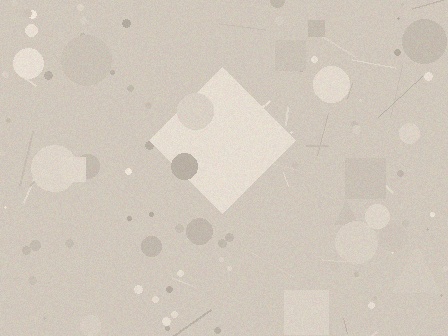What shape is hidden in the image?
A diamond is hidden in the image.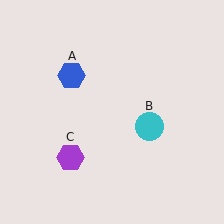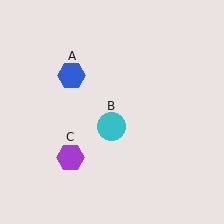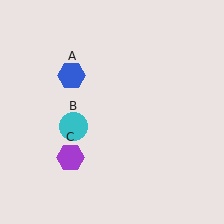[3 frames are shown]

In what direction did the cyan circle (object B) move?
The cyan circle (object B) moved left.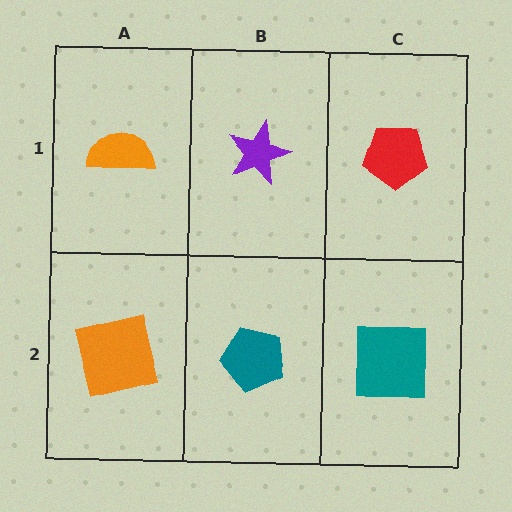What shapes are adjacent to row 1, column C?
A teal square (row 2, column C), a purple star (row 1, column B).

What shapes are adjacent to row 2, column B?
A purple star (row 1, column B), an orange square (row 2, column A), a teal square (row 2, column C).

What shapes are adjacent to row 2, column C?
A red pentagon (row 1, column C), a teal pentagon (row 2, column B).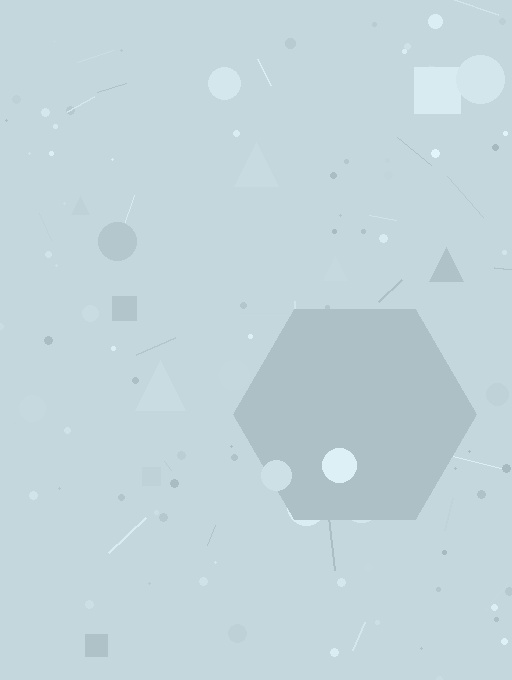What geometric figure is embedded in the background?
A hexagon is embedded in the background.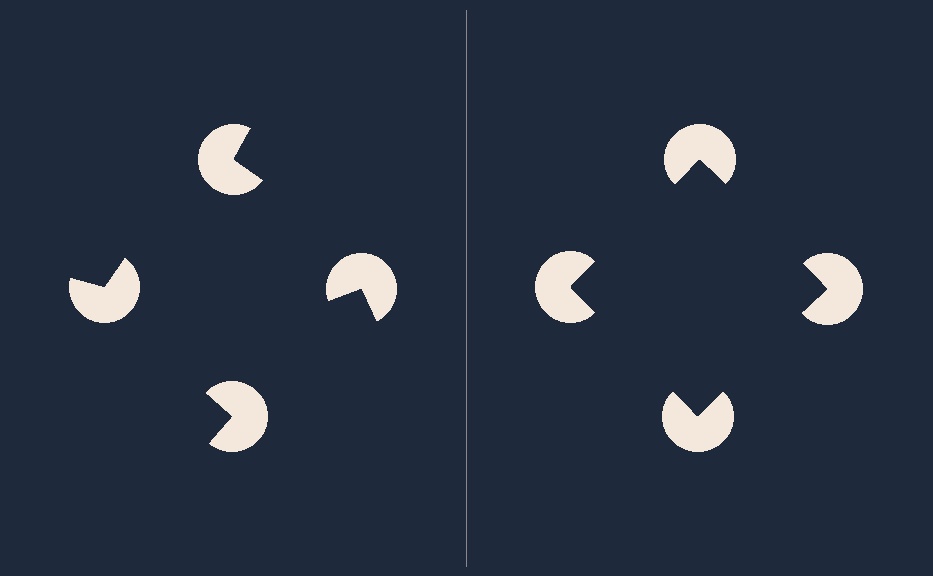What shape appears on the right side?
An illusory square.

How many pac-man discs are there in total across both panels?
8 — 4 on each side.